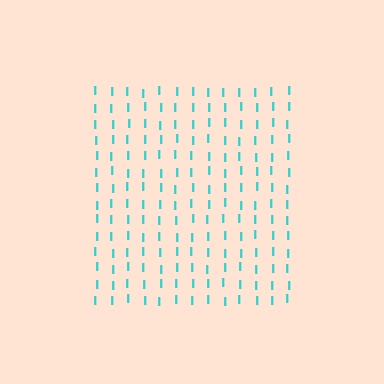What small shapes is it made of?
It is made of small letter I's.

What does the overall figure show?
The overall figure shows a square.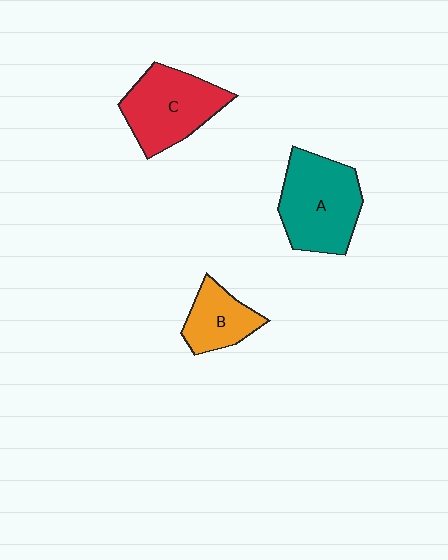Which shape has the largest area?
Shape A (teal).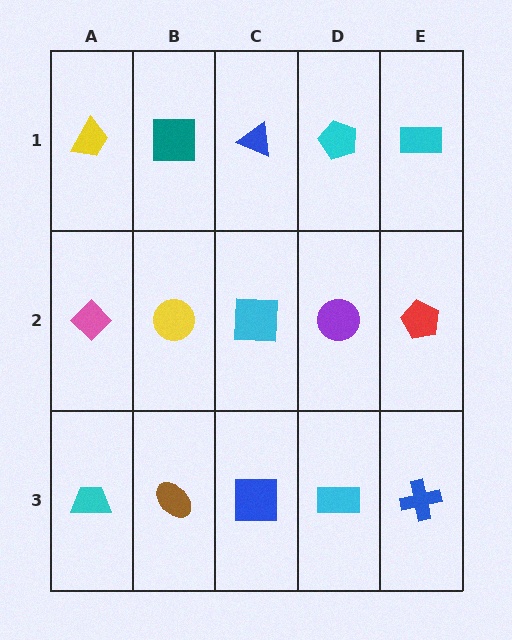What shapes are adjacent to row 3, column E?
A red pentagon (row 2, column E), a cyan rectangle (row 3, column D).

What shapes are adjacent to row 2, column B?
A teal square (row 1, column B), a brown ellipse (row 3, column B), a pink diamond (row 2, column A), a cyan square (row 2, column C).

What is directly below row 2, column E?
A blue cross.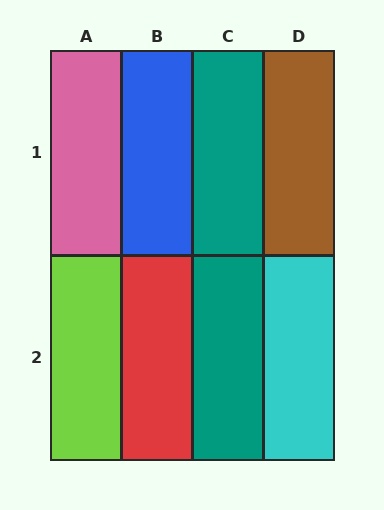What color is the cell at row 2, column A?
Lime.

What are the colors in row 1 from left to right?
Pink, blue, teal, brown.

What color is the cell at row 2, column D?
Cyan.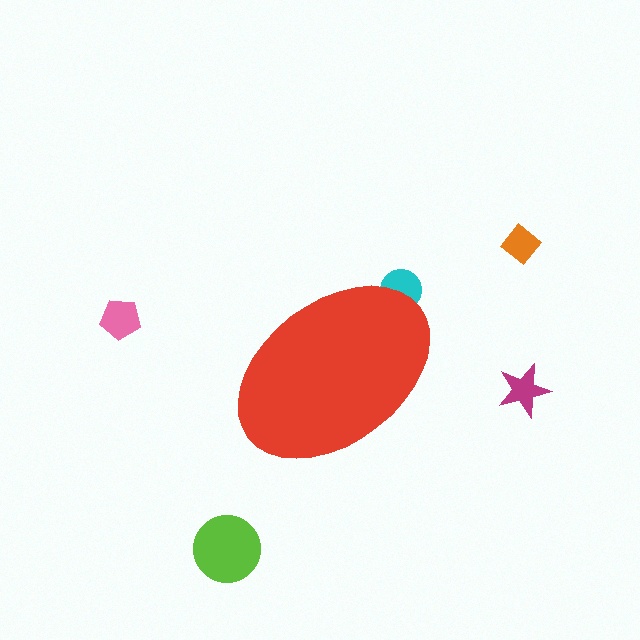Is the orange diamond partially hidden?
No, the orange diamond is fully visible.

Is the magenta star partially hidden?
No, the magenta star is fully visible.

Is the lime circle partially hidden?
No, the lime circle is fully visible.